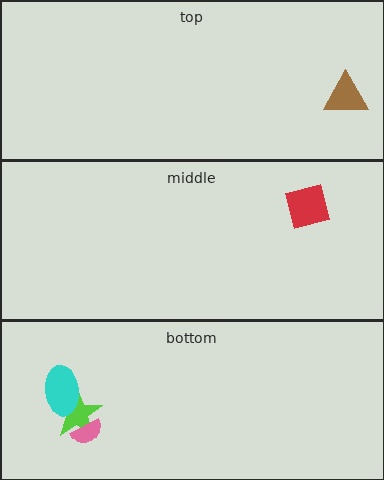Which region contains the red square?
The middle region.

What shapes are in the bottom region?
The lime star, the pink semicircle, the cyan ellipse.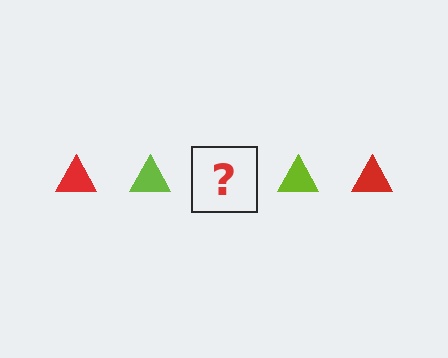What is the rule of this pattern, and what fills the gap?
The rule is that the pattern cycles through red, lime triangles. The gap should be filled with a red triangle.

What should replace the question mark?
The question mark should be replaced with a red triangle.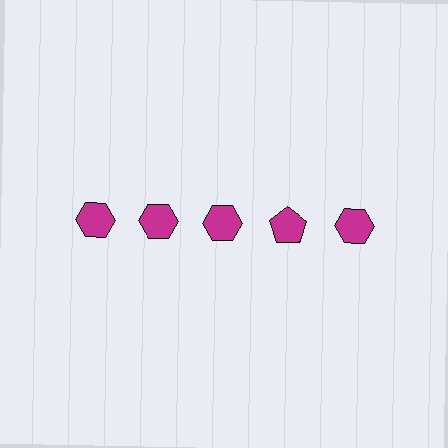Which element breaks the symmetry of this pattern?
The magenta pentagon in the top row, second from right column breaks the symmetry. All other shapes are magenta hexagons.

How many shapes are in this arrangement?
There are 5 shapes arranged in a grid pattern.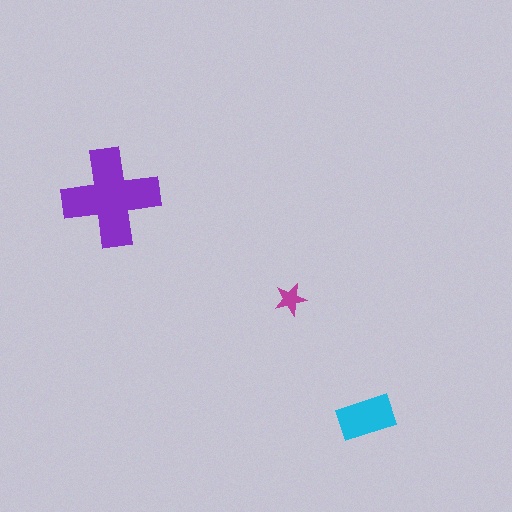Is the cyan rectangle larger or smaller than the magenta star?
Larger.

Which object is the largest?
The purple cross.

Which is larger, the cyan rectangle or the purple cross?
The purple cross.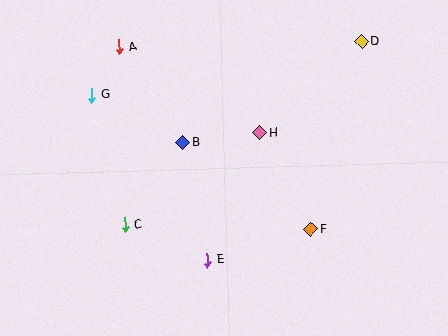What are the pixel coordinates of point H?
Point H is at (260, 133).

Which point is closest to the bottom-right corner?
Point F is closest to the bottom-right corner.